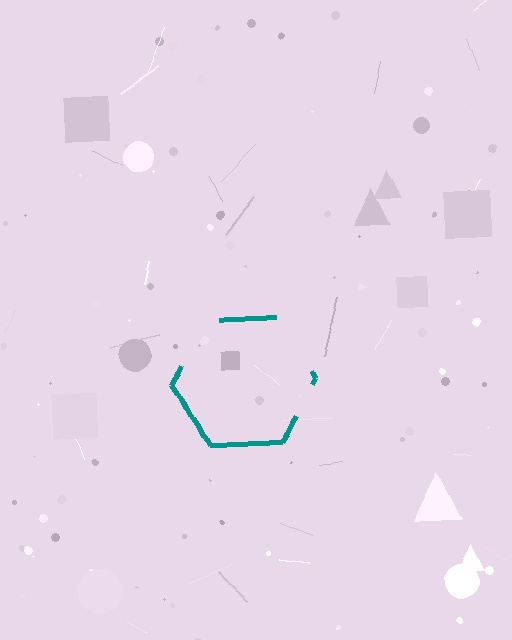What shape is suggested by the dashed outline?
The dashed outline suggests a hexagon.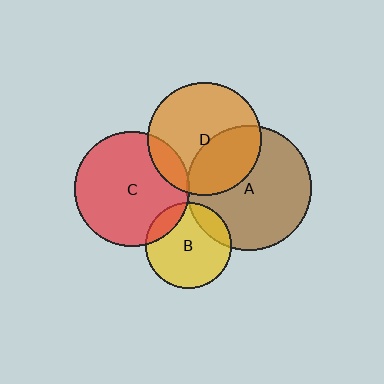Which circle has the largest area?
Circle A (brown).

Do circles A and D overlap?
Yes.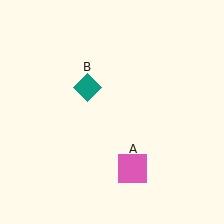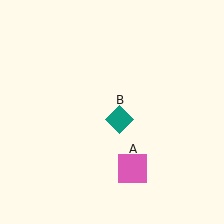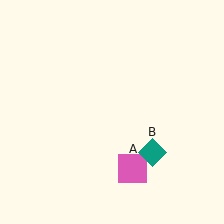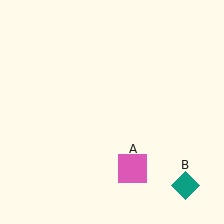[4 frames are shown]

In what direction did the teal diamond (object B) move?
The teal diamond (object B) moved down and to the right.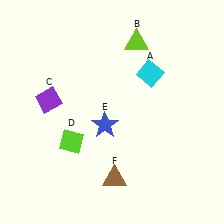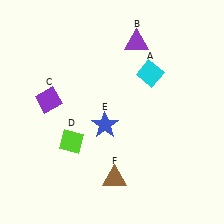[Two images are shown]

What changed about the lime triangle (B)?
In Image 1, B is lime. In Image 2, it changed to purple.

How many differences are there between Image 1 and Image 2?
There is 1 difference between the two images.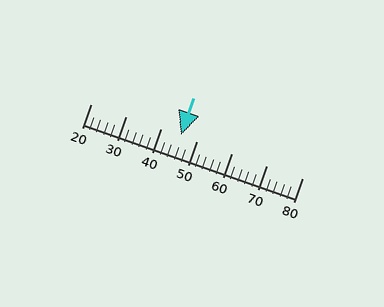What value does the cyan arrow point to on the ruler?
The cyan arrow points to approximately 46.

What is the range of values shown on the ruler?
The ruler shows values from 20 to 80.